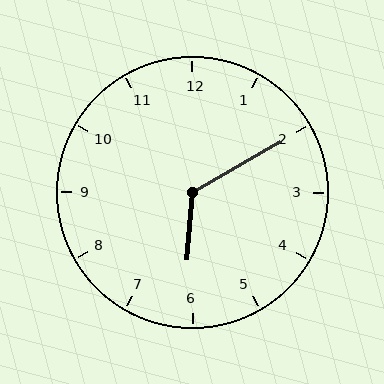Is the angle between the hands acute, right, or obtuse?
It is obtuse.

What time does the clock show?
6:10.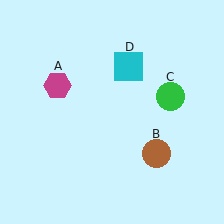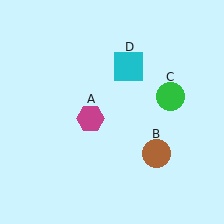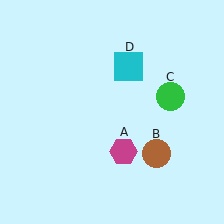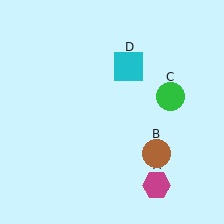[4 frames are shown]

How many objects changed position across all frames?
1 object changed position: magenta hexagon (object A).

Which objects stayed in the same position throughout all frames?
Brown circle (object B) and green circle (object C) and cyan square (object D) remained stationary.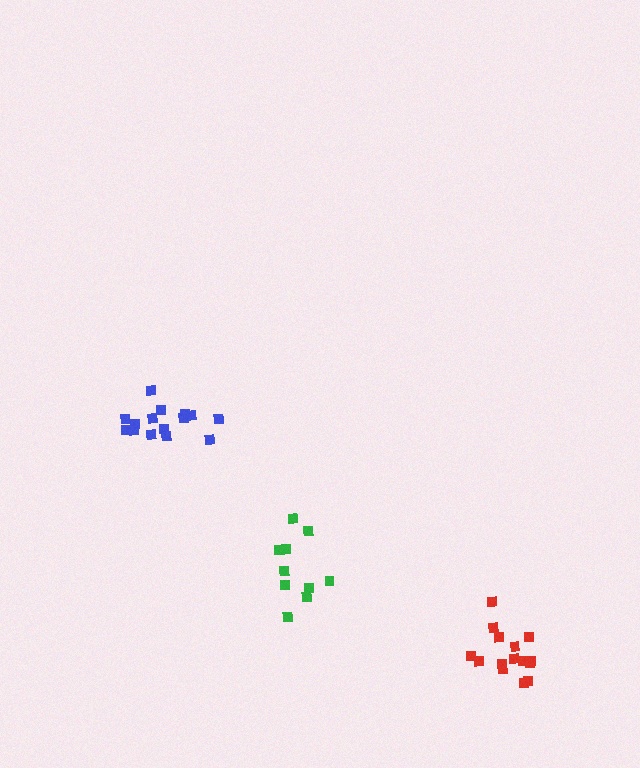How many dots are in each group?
Group 1: 15 dots, Group 2: 10 dots, Group 3: 15 dots (40 total).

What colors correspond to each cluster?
The clusters are colored: blue, green, red.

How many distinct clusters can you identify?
There are 3 distinct clusters.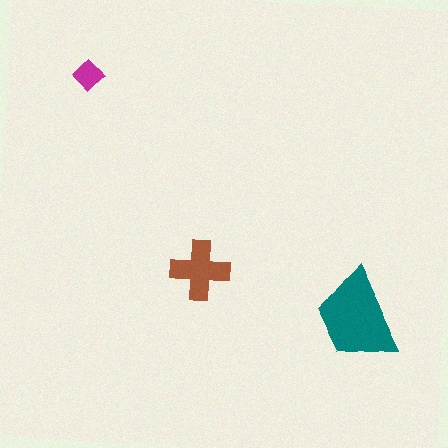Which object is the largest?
The teal trapezoid.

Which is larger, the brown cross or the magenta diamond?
The brown cross.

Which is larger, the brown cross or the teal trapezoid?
The teal trapezoid.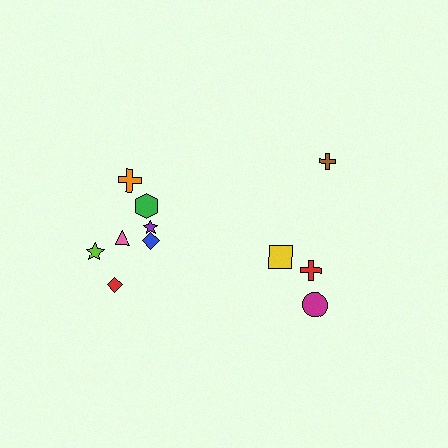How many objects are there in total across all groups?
There are 11 objects.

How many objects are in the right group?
There are 4 objects.